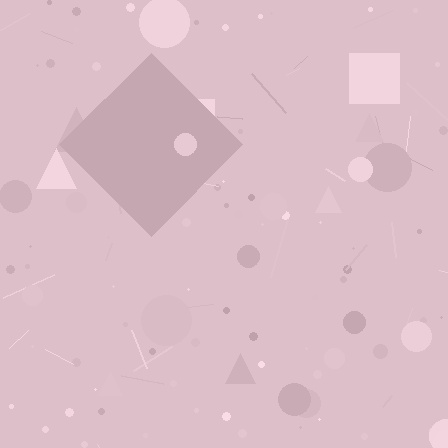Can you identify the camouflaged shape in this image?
The camouflaged shape is a diamond.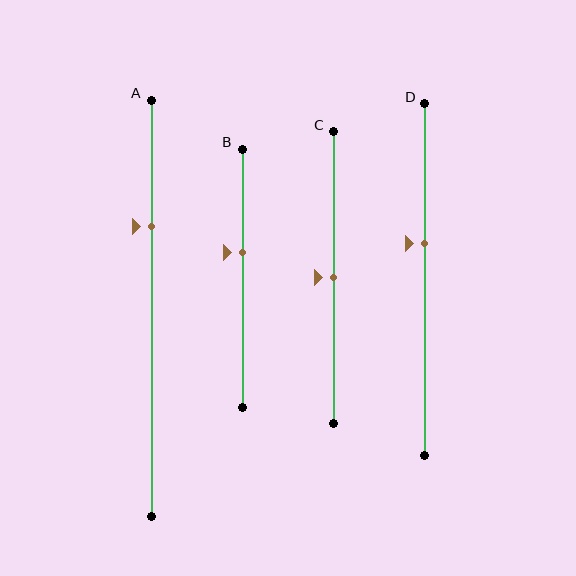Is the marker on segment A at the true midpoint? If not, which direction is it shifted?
No, the marker on segment A is shifted upward by about 20% of the segment length.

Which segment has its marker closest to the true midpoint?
Segment C has its marker closest to the true midpoint.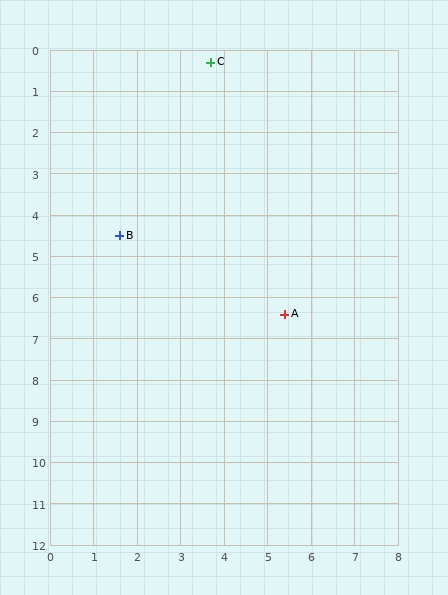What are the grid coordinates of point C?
Point C is at approximately (3.7, 0.3).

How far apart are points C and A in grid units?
Points C and A are about 6.3 grid units apart.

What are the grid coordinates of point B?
Point B is at approximately (1.6, 4.5).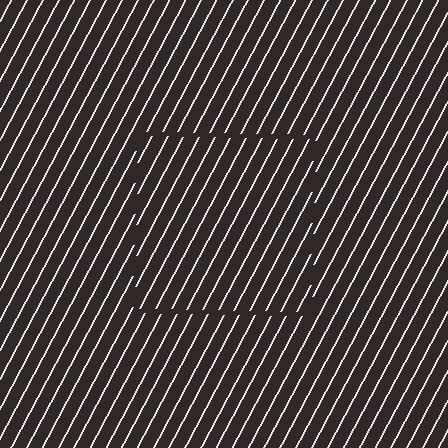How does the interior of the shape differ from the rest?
The interior of the shape contains the same grating, shifted by half a period — the contour is defined by the phase discontinuity where line-ends from the inner and outer gratings abut.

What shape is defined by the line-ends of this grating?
An illusory square. The interior of the shape contains the same grating, shifted by half a period — the contour is defined by the phase discontinuity where line-ends from the inner and outer gratings abut.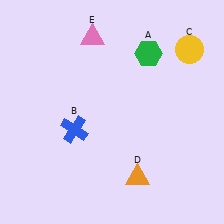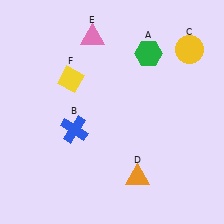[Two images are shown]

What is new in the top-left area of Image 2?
A yellow diamond (F) was added in the top-left area of Image 2.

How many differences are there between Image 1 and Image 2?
There is 1 difference between the two images.